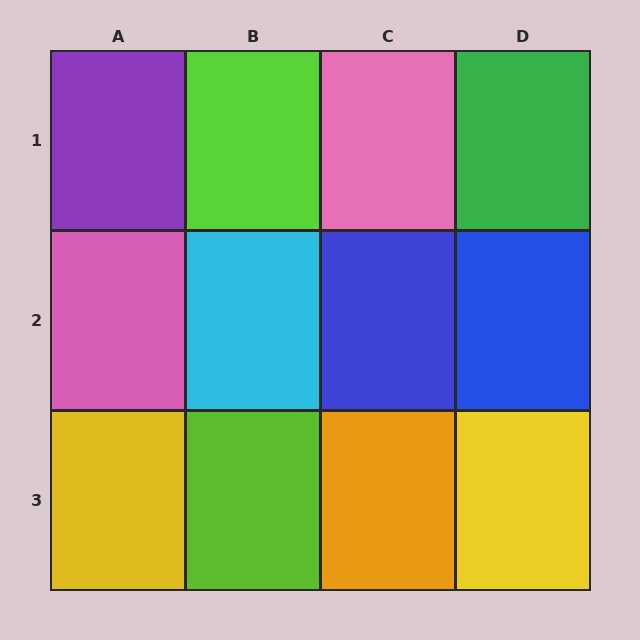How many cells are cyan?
1 cell is cyan.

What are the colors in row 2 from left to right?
Pink, cyan, blue, blue.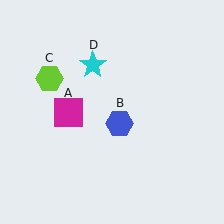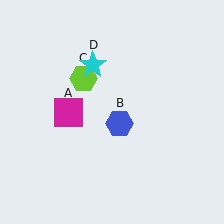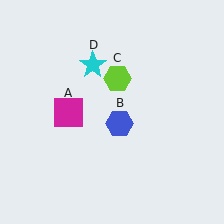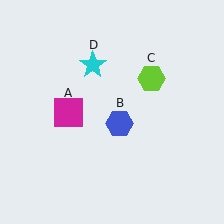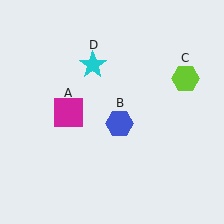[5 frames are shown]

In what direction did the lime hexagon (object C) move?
The lime hexagon (object C) moved right.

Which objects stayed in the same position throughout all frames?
Magenta square (object A) and blue hexagon (object B) and cyan star (object D) remained stationary.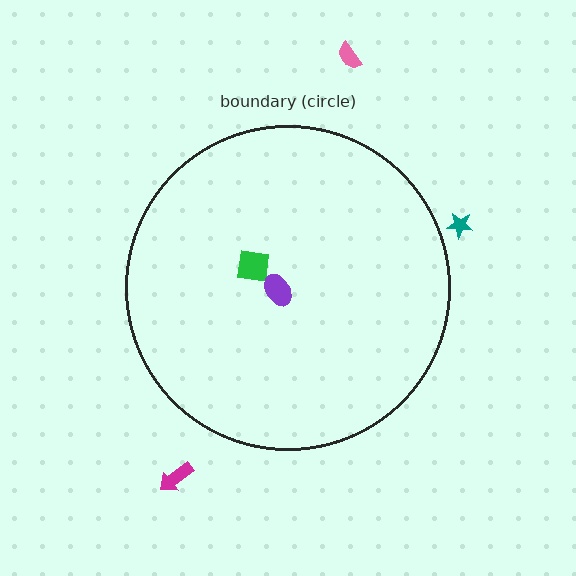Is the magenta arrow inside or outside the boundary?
Outside.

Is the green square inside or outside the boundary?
Inside.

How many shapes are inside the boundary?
2 inside, 3 outside.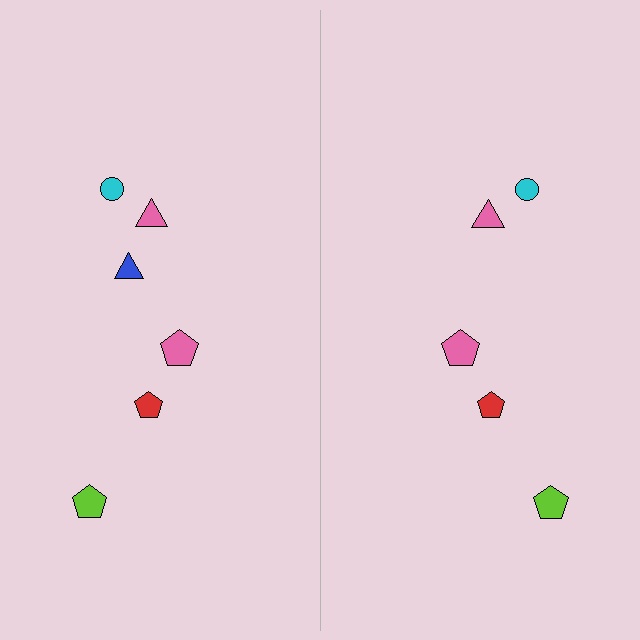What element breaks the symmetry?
A blue triangle is missing from the right side.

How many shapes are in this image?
There are 11 shapes in this image.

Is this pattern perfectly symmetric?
No, the pattern is not perfectly symmetric. A blue triangle is missing from the right side.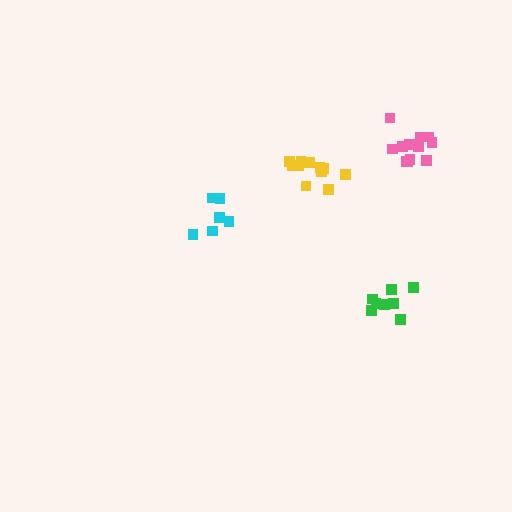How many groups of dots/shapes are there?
There are 4 groups.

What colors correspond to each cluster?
The clusters are colored: pink, cyan, green, yellow.